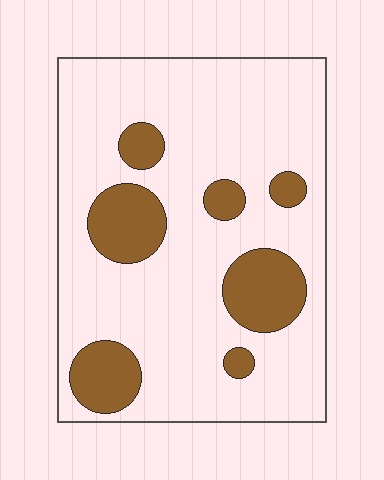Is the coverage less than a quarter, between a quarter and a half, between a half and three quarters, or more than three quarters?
Less than a quarter.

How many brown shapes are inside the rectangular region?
7.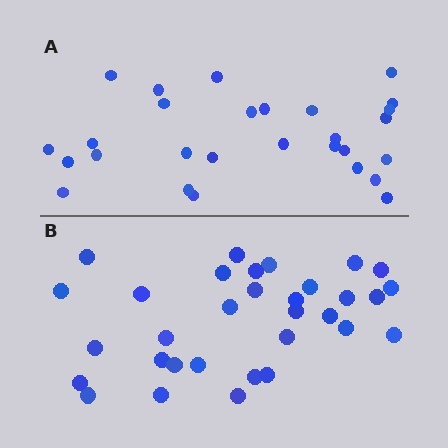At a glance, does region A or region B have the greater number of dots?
Region B (the bottom region) has more dots.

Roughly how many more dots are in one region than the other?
Region B has about 4 more dots than region A.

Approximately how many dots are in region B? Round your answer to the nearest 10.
About 30 dots. (The exact count is 32, which rounds to 30.)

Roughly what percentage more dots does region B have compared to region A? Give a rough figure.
About 15% more.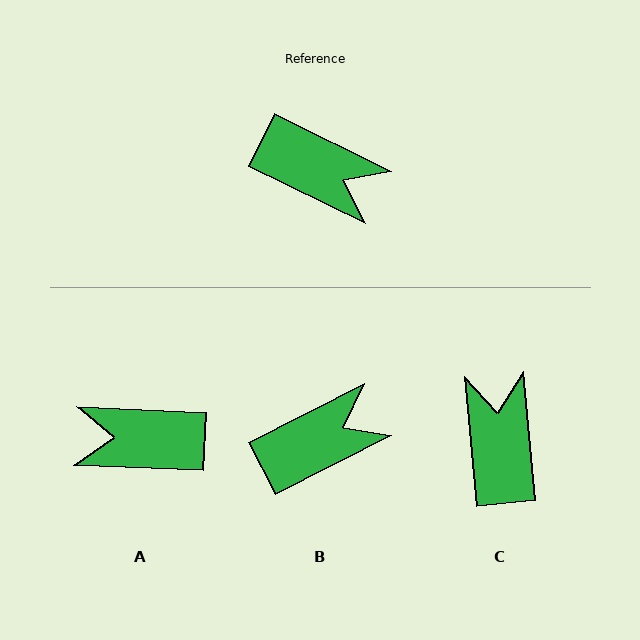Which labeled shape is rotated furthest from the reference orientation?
A, about 156 degrees away.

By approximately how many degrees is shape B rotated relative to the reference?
Approximately 53 degrees counter-clockwise.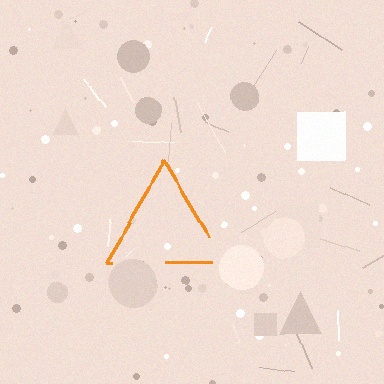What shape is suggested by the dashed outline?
The dashed outline suggests a triangle.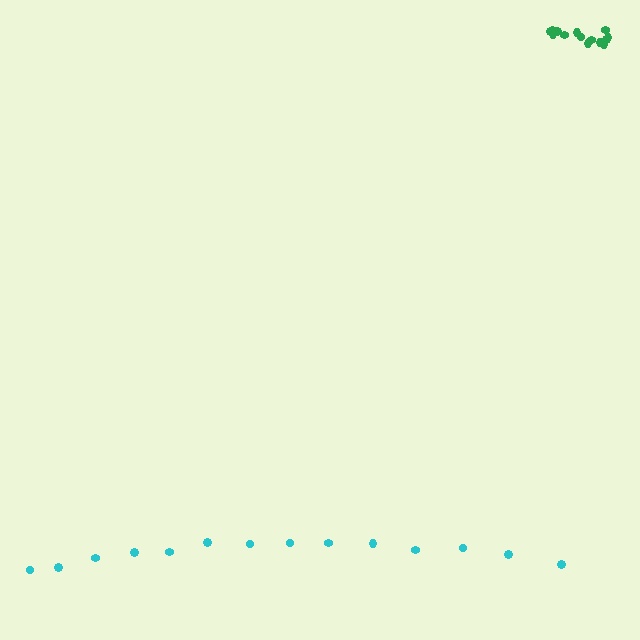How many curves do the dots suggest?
There are 2 distinct paths.